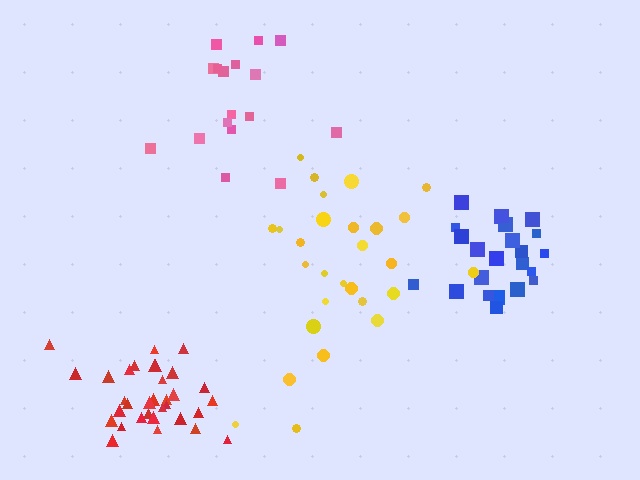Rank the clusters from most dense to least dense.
red, blue, pink, yellow.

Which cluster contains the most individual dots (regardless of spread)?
Red (33).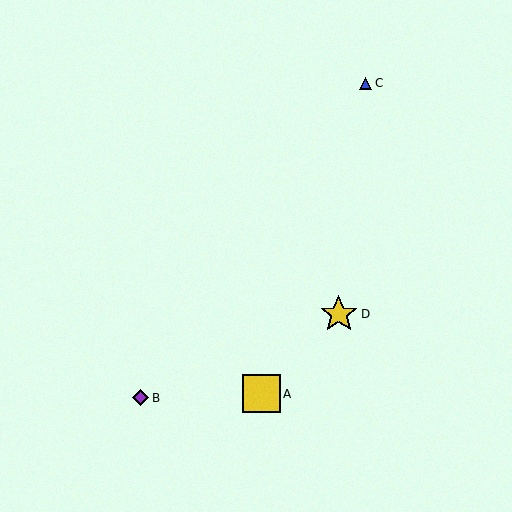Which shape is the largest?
The yellow square (labeled A) is the largest.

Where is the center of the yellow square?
The center of the yellow square is at (261, 394).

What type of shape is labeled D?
Shape D is a yellow star.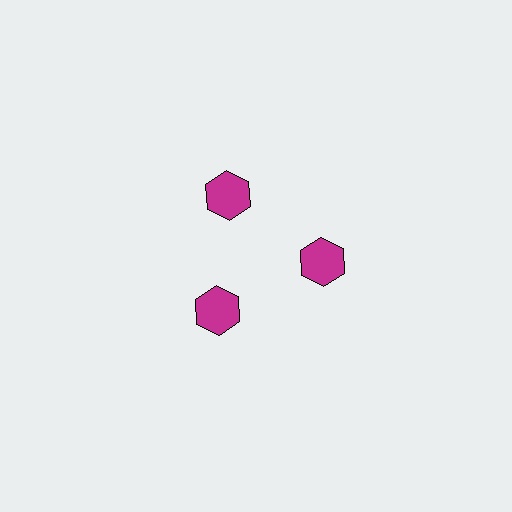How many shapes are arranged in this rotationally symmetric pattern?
There are 3 shapes, arranged in 3 groups of 1.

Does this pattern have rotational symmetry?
Yes, this pattern has 3-fold rotational symmetry. It looks the same after rotating 120 degrees around the center.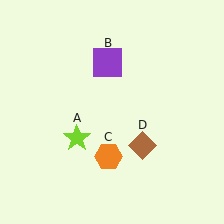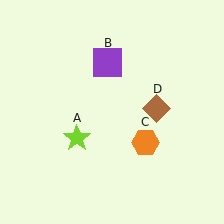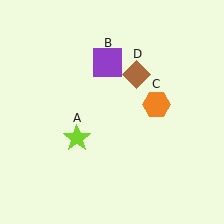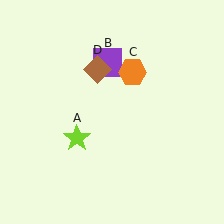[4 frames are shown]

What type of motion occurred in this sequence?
The orange hexagon (object C), brown diamond (object D) rotated counterclockwise around the center of the scene.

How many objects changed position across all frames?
2 objects changed position: orange hexagon (object C), brown diamond (object D).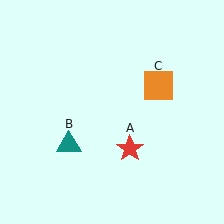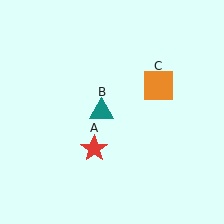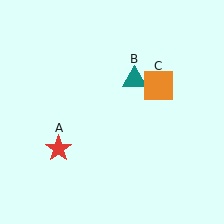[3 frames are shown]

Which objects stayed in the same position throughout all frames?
Orange square (object C) remained stationary.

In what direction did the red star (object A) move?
The red star (object A) moved left.